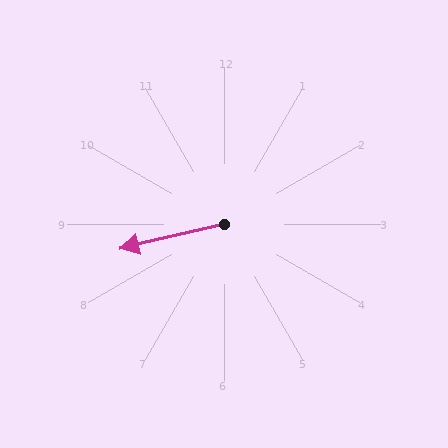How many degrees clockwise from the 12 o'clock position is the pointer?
Approximately 257 degrees.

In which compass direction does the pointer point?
West.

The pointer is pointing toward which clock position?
Roughly 9 o'clock.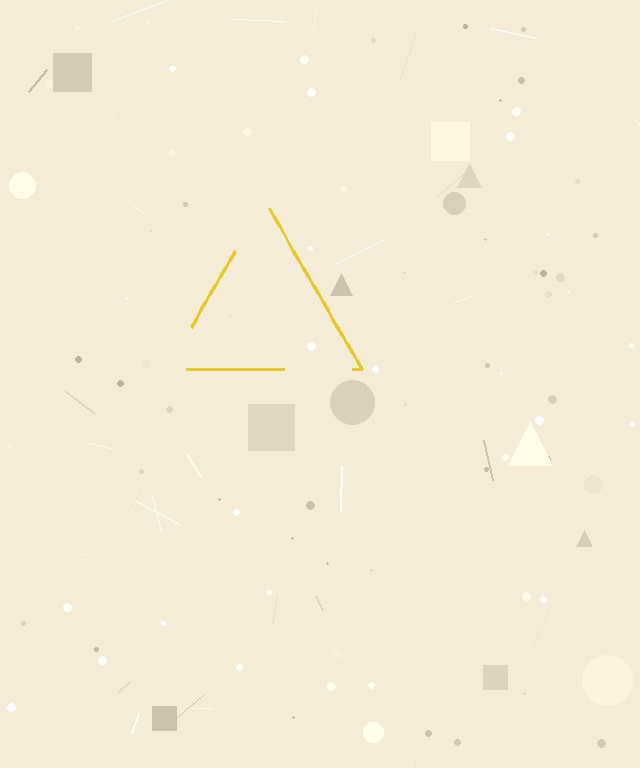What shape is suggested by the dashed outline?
The dashed outline suggests a triangle.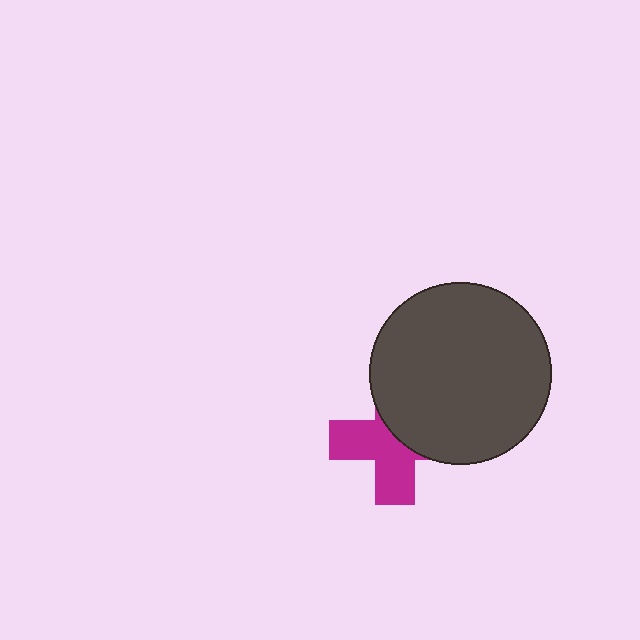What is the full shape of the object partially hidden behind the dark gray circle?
The partially hidden object is a magenta cross.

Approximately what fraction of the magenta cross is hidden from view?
Roughly 47% of the magenta cross is hidden behind the dark gray circle.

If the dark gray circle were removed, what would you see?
You would see the complete magenta cross.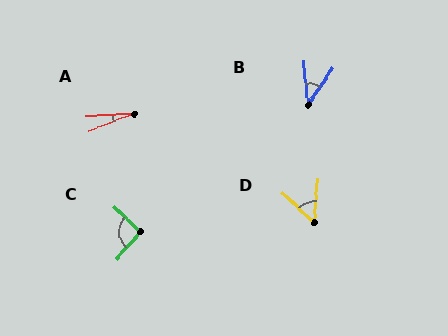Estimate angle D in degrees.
Approximately 52 degrees.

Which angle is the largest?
C, at approximately 92 degrees.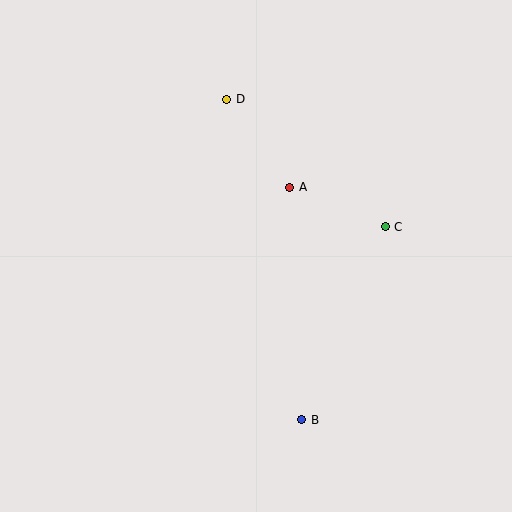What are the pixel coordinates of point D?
Point D is at (227, 99).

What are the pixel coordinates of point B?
Point B is at (302, 420).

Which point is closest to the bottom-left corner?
Point B is closest to the bottom-left corner.